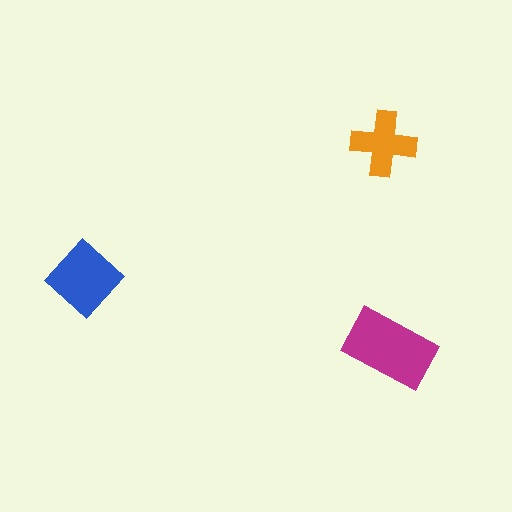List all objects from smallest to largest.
The orange cross, the blue diamond, the magenta rectangle.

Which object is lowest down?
The magenta rectangle is bottommost.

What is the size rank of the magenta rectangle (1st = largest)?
1st.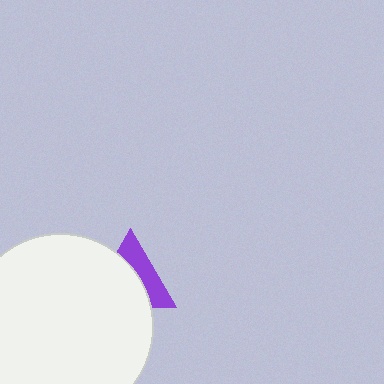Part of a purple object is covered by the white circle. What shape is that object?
It is a triangle.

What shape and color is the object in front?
The object in front is a white circle.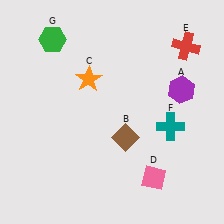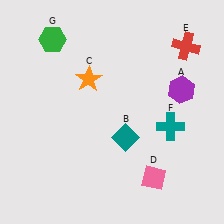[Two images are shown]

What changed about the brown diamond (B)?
In Image 1, B is brown. In Image 2, it changed to teal.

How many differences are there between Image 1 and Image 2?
There is 1 difference between the two images.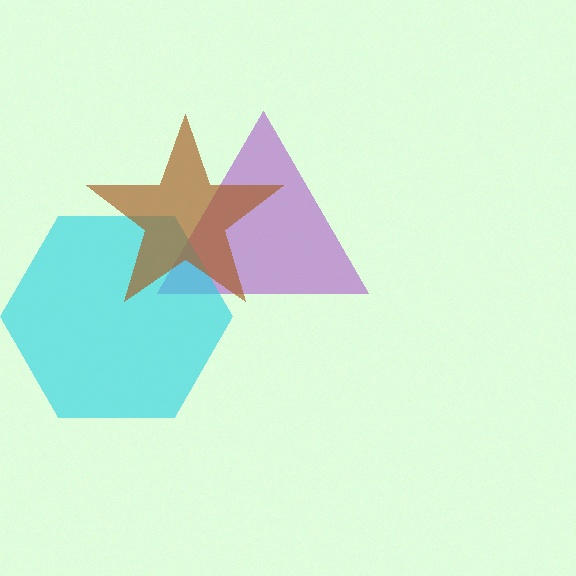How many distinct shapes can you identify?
There are 3 distinct shapes: a purple triangle, a cyan hexagon, a brown star.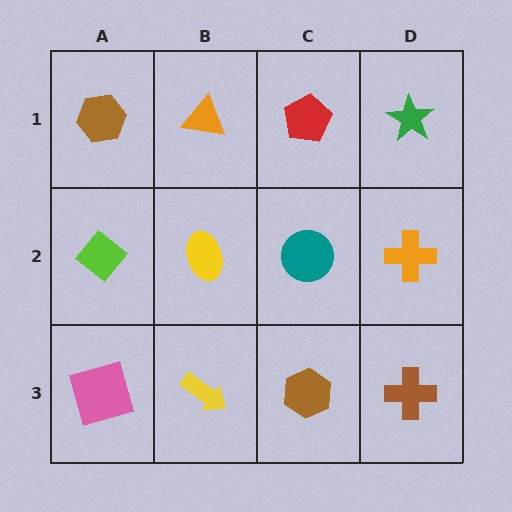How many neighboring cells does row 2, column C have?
4.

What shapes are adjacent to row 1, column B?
A yellow ellipse (row 2, column B), a brown hexagon (row 1, column A), a red pentagon (row 1, column C).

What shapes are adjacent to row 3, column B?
A yellow ellipse (row 2, column B), a pink square (row 3, column A), a brown hexagon (row 3, column C).